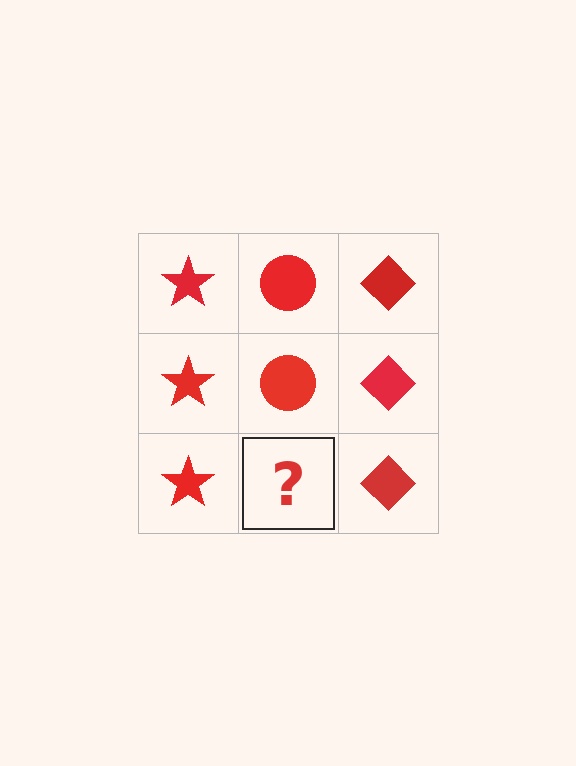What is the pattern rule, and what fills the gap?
The rule is that each column has a consistent shape. The gap should be filled with a red circle.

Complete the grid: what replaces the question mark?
The question mark should be replaced with a red circle.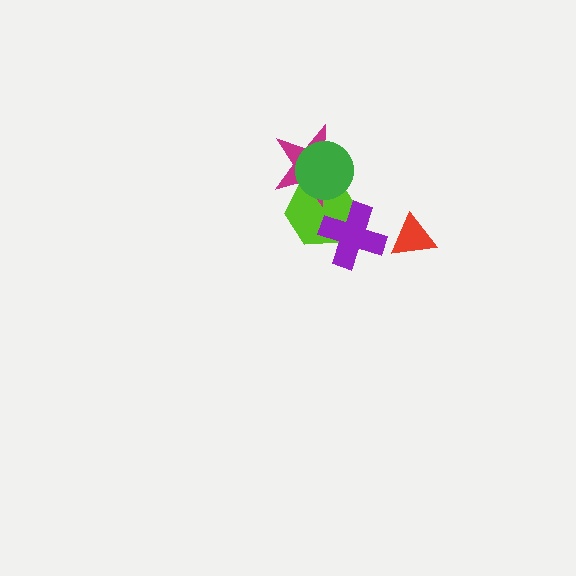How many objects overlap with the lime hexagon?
3 objects overlap with the lime hexagon.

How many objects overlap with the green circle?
2 objects overlap with the green circle.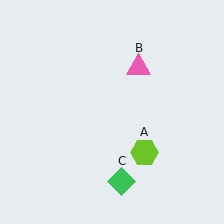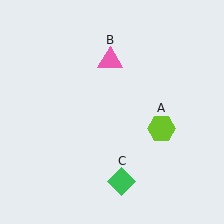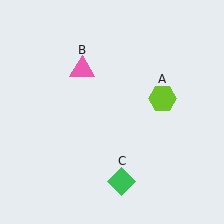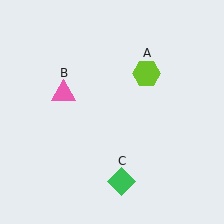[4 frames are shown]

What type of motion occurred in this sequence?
The lime hexagon (object A), pink triangle (object B) rotated counterclockwise around the center of the scene.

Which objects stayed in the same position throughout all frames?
Green diamond (object C) remained stationary.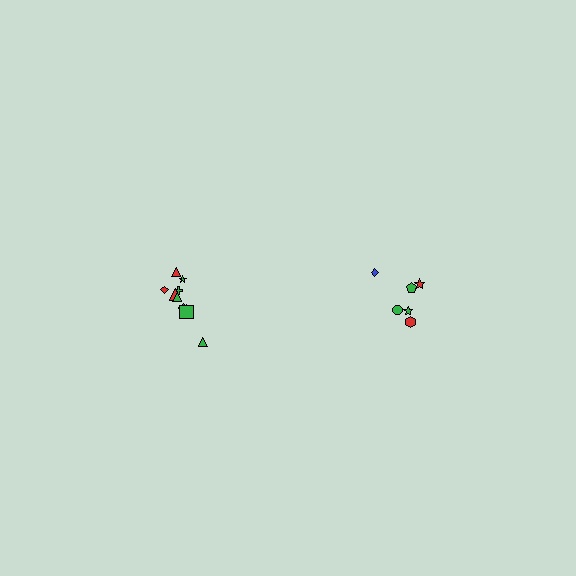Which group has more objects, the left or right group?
The left group.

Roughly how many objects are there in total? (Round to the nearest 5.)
Roughly 15 objects in total.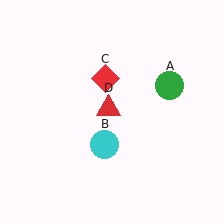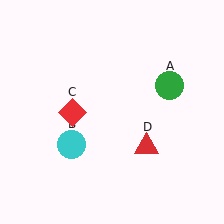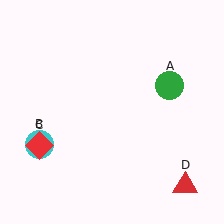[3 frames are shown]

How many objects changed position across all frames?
3 objects changed position: cyan circle (object B), red diamond (object C), red triangle (object D).